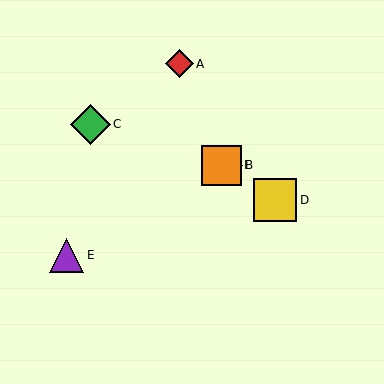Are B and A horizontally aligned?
No, B is at y≈165 and A is at y≈64.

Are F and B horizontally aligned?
Yes, both are at y≈165.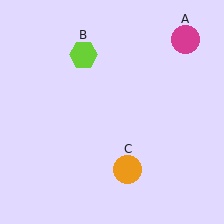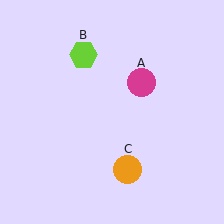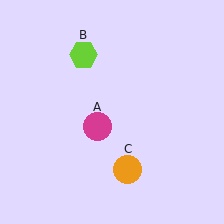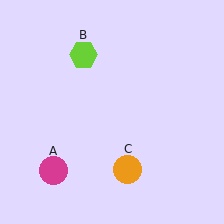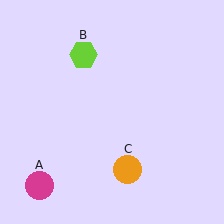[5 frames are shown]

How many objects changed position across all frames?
1 object changed position: magenta circle (object A).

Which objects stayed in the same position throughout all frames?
Lime hexagon (object B) and orange circle (object C) remained stationary.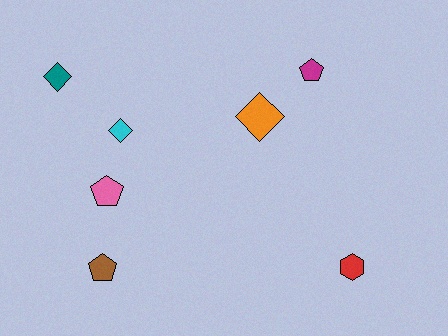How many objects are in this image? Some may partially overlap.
There are 7 objects.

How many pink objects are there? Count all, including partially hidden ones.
There is 1 pink object.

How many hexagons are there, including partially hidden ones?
There is 1 hexagon.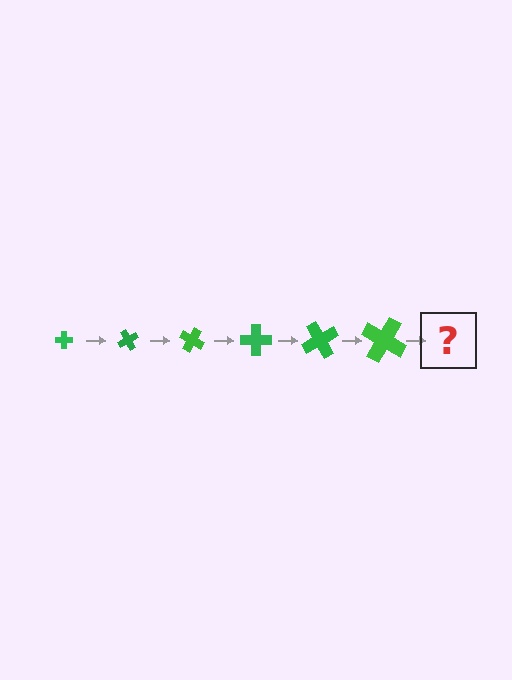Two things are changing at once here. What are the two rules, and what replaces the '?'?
The two rules are that the cross grows larger each step and it rotates 60 degrees each step. The '?' should be a cross, larger than the previous one and rotated 360 degrees from the start.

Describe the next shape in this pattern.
It should be a cross, larger than the previous one and rotated 360 degrees from the start.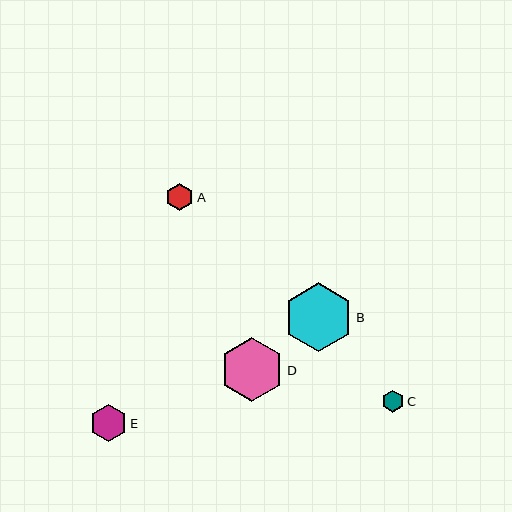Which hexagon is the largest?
Hexagon B is the largest with a size of approximately 69 pixels.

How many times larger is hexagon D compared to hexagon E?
Hexagon D is approximately 1.7 times the size of hexagon E.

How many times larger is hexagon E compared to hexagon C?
Hexagon E is approximately 1.7 times the size of hexagon C.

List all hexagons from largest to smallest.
From largest to smallest: B, D, E, A, C.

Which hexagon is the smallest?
Hexagon C is the smallest with a size of approximately 22 pixels.